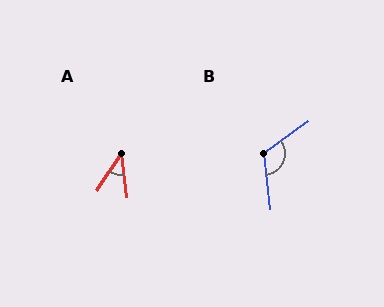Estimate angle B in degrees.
Approximately 120 degrees.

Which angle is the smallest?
A, at approximately 41 degrees.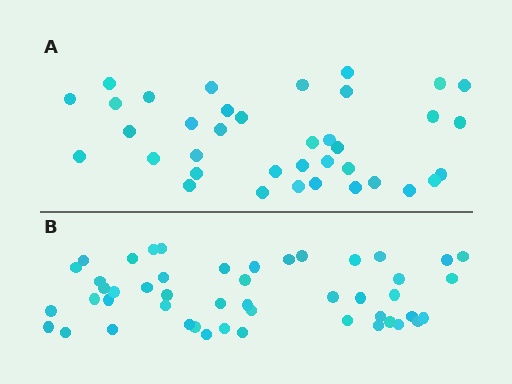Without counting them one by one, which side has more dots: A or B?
Region B (the bottom region) has more dots.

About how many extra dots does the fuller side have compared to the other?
Region B has roughly 12 or so more dots than region A.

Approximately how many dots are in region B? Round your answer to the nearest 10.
About 50 dots. (The exact count is 48, which rounds to 50.)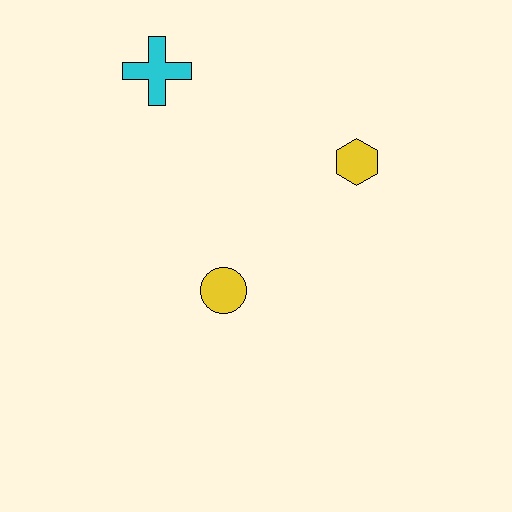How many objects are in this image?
There are 3 objects.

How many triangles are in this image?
There are no triangles.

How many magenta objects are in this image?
There are no magenta objects.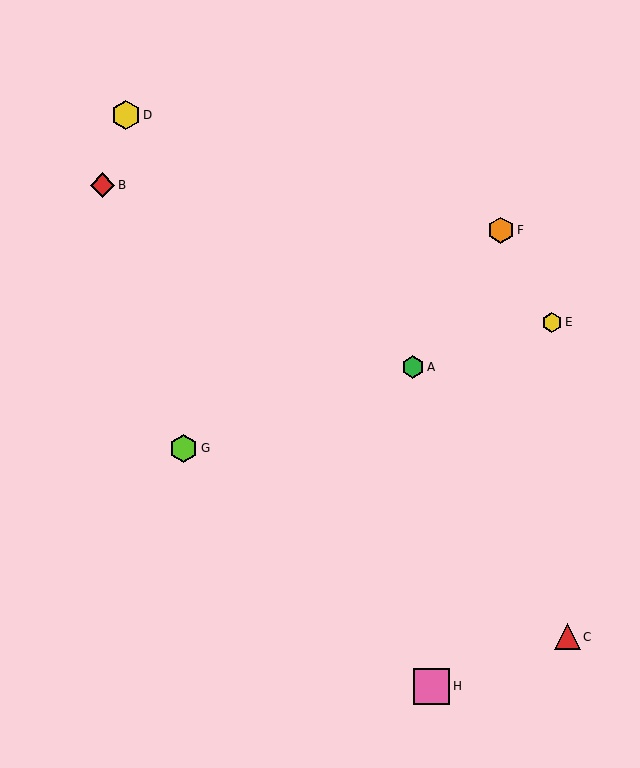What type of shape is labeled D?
Shape D is a yellow hexagon.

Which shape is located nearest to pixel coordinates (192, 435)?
The lime hexagon (labeled G) at (184, 448) is nearest to that location.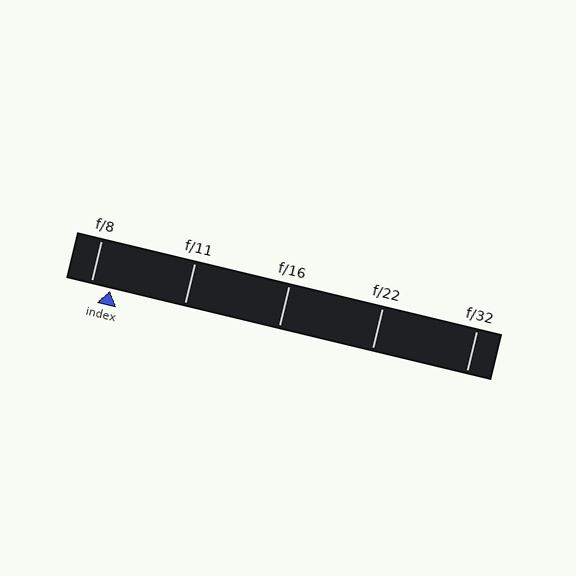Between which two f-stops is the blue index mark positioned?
The index mark is between f/8 and f/11.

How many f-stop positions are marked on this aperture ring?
There are 5 f-stop positions marked.